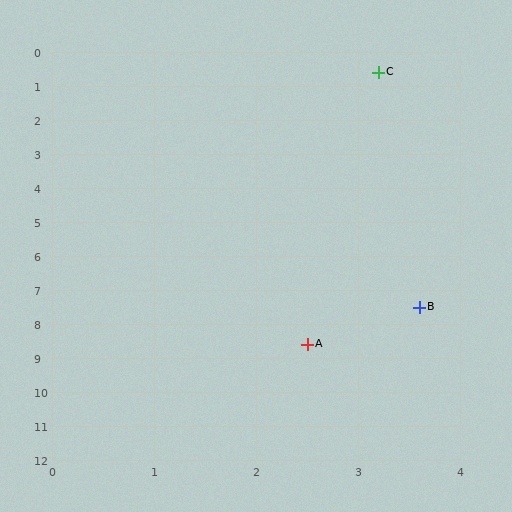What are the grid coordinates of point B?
Point B is at approximately (3.6, 7.5).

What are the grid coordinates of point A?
Point A is at approximately (2.5, 8.6).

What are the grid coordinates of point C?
Point C is at approximately (3.2, 0.6).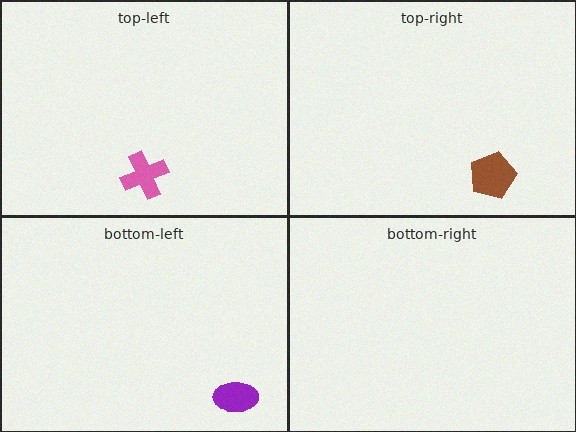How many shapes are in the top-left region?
1.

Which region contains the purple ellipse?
The bottom-left region.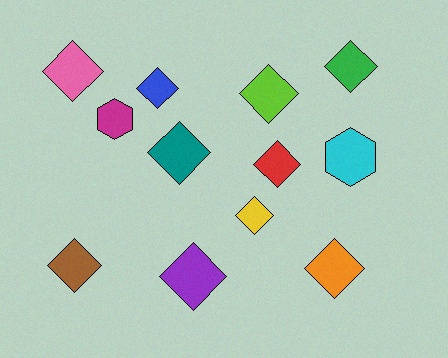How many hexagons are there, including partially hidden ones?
There are 2 hexagons.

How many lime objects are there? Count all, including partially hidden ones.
There is 1 lime object.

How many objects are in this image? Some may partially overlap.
There are 12 objects.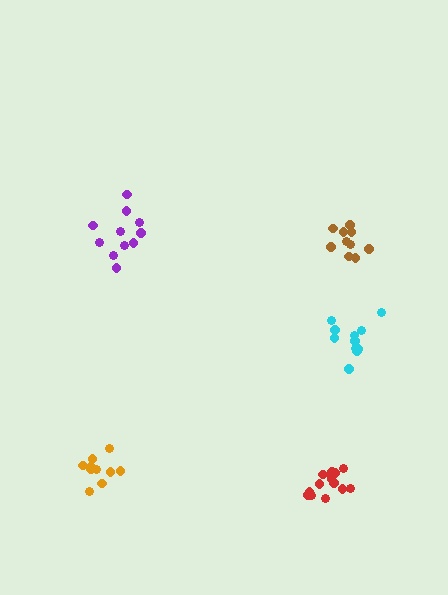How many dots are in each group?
Group 1: 11 dots, Group 2: 14 dots, Group 3: 10 dots, Group 4: 10 dots, Group 5: 11 dots (56 total).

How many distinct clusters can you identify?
There are 5 distinct clusters.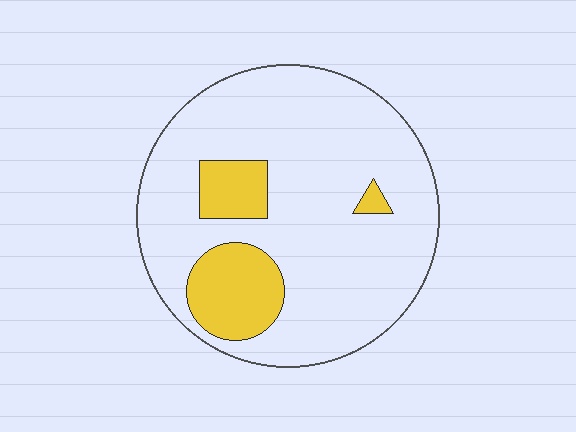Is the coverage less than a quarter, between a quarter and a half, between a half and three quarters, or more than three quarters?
Less than a quarter.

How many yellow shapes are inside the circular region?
3.